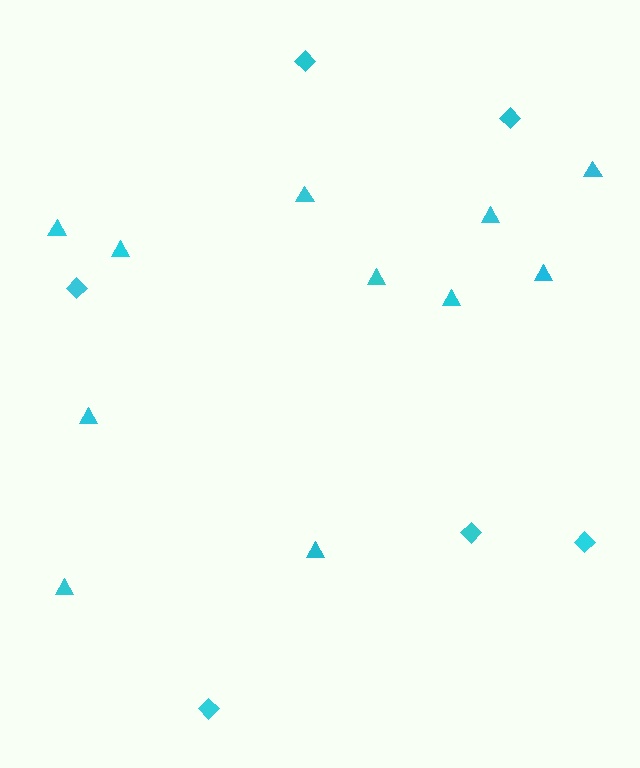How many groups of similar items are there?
There are 2 groups: one group of triangles (11) and one group of diamonds (6).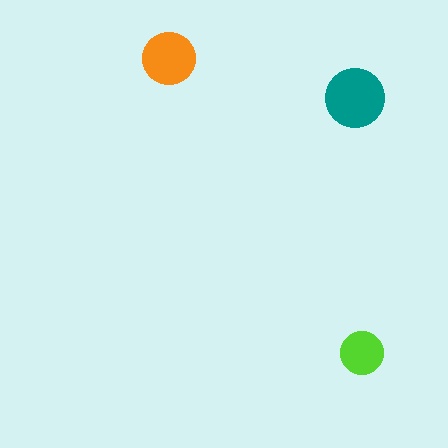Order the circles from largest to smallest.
the teal one, the orange one, the lime one.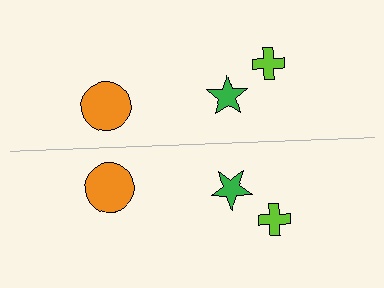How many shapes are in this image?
There are 6 shapes in this image.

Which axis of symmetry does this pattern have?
The pattern has a horizontal axis of symmetry running through the center of the image.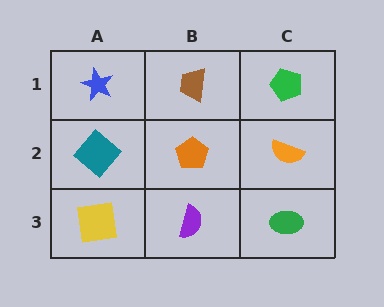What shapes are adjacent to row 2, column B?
A brown trapezoid (row 1, column B), a purple semicircle (row 3, column B), a teal diamond (row 2, column A), an orange semicircle (row 2, column C).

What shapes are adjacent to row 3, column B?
An orange pentagon (row 2, column B), a yellow square (row 3, column A), a green ellipse (row 3, column C).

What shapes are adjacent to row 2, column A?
A blue star (row 1, column A), a yellow square (row 3, column A), an orange pentagon (row 2, column B).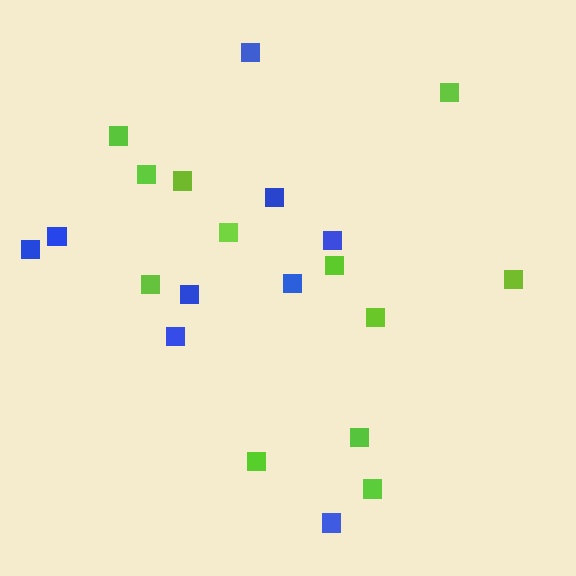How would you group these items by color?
There are 2 groups: one group of blue squares (9) and one group of lime squares (12).